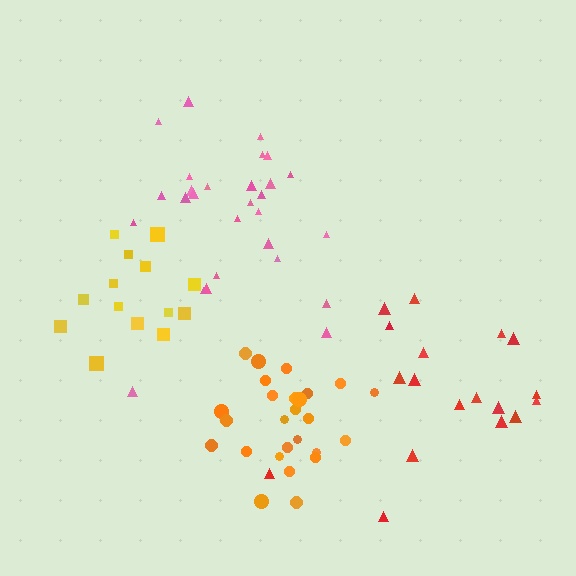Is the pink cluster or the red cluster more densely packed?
Pink.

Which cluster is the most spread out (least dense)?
Red.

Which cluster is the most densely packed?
Orange.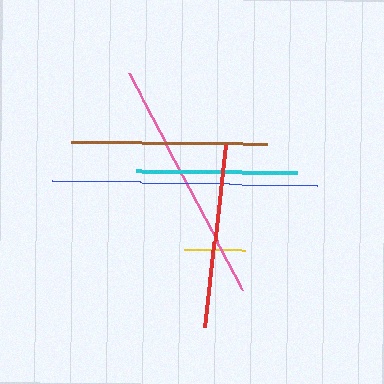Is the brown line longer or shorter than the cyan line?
The brown line is longer than the cyan line.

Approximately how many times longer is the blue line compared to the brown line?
The blue line is approximately 1.3 times the length of the brown line.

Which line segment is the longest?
The blue line is the longest at approximately 265 pixels.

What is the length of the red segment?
The red segment is approximately 184 pixels long.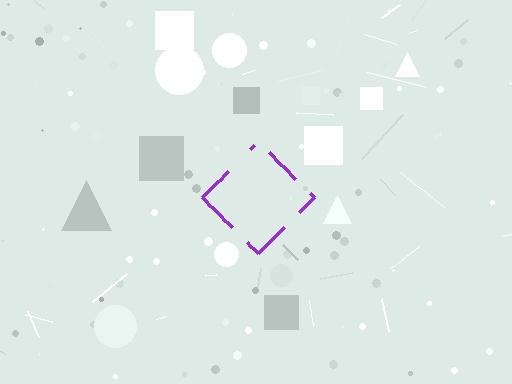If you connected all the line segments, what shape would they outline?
They would outline a diamond.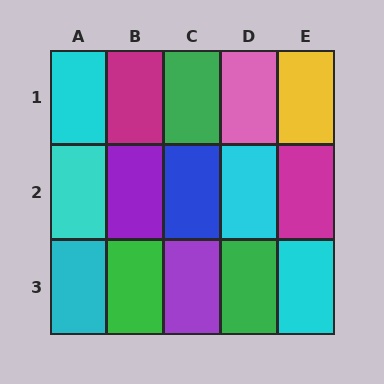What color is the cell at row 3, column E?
Cyan.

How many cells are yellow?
1 cell is yellow.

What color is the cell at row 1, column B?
Magenta.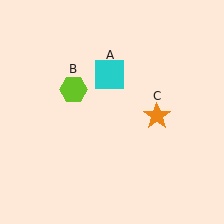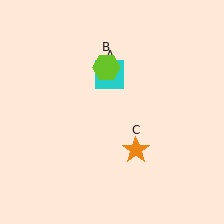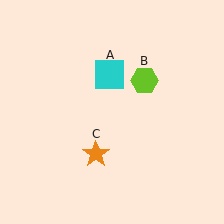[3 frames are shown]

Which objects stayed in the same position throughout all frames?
Cyan square (object A) remained stationary.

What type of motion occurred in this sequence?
The lime hexagon (object B), orange star (object C) rotated clockwise around the center of the scene.